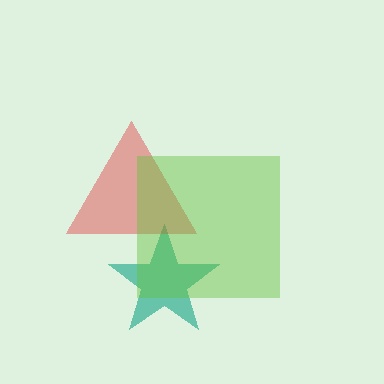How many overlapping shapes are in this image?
There are 3 overlapping shapes in the image.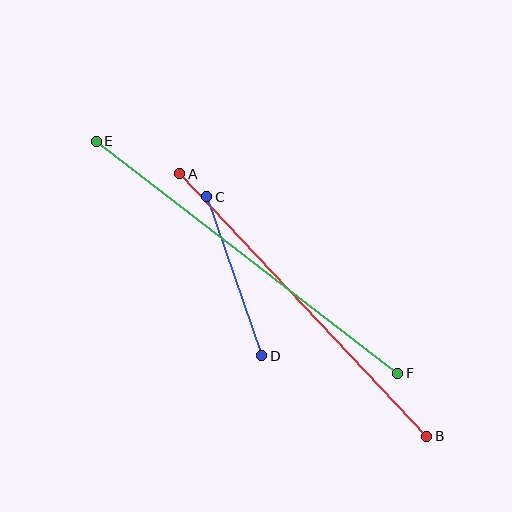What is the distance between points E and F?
The distance is approximately 381 pixels.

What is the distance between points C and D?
The distance is approximately 168 pixels.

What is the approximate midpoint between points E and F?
The midpoint is at approximately (247, 257) pixels.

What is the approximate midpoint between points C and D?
The midpoint is at approximately (234, 276) pixels.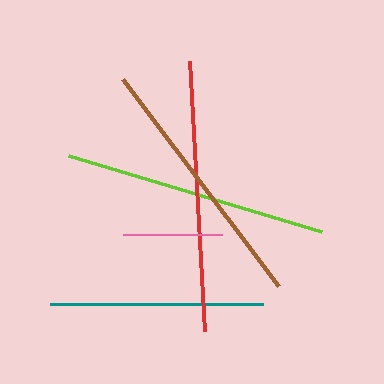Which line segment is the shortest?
The pink line is the shortest at approximately 99 pixels.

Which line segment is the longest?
The red line is the longest at approximately 271 pixels.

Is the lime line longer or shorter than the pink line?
The lime line is longer than the pink line.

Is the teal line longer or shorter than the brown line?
The brown line is longer than the teal line.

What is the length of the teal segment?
The teal segment is approximately 213 pixels long.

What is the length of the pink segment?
The pink segment is approximately 99 pixels long.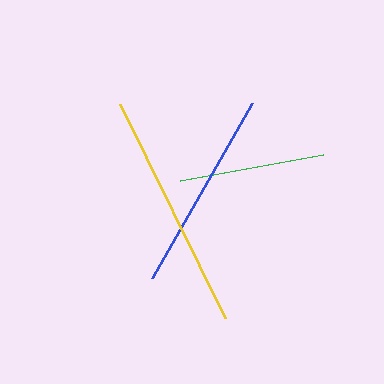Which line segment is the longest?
The yellow line is the longest at approximately 238 pixels.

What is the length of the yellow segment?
The yellow segment is approximately 238 pixels long.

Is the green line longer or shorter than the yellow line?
The yellow line is longer than the green line.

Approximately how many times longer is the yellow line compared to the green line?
The yellow line is approximately 1.6 times the length of the green line.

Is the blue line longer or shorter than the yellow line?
The yellow line is longer than the blue line.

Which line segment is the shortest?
The green line is the shortest at approximately 145 pixels.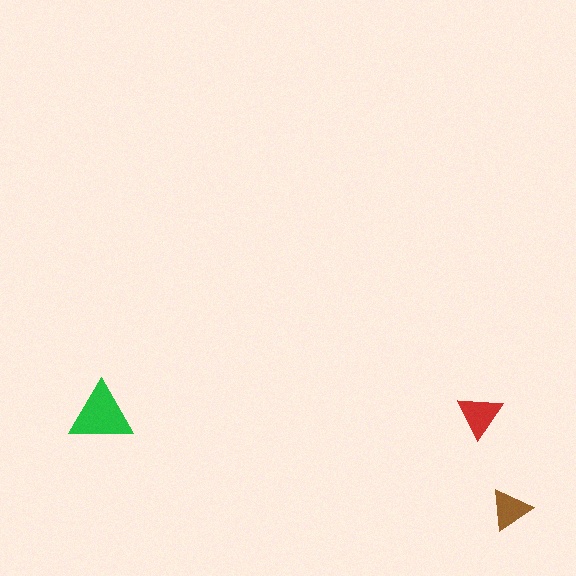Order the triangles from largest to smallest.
the green one, the red one, the brown one.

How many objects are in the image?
There are 3 objects in the image.